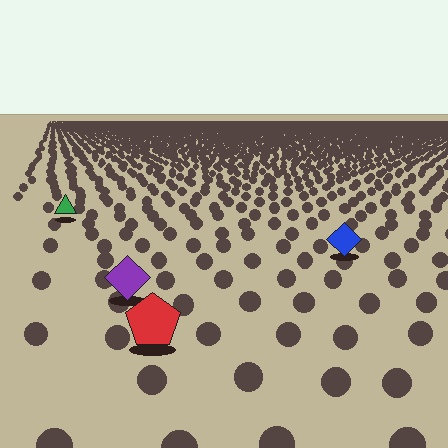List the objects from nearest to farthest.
From nearest to farthest: the red pentagon, the purple diamond, the blue diamond, the green triangle.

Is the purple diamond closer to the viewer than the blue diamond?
Yes. The purple diamond is closer — you can tell from the texture gradient: the ground texture is coarser near it.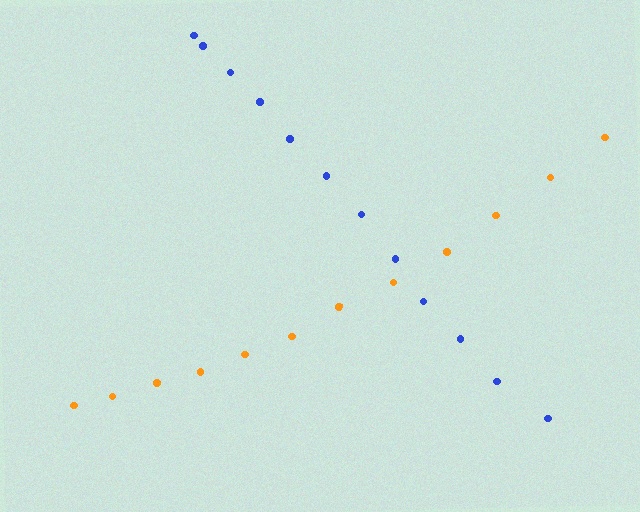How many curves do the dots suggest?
There are 2 distinct paths.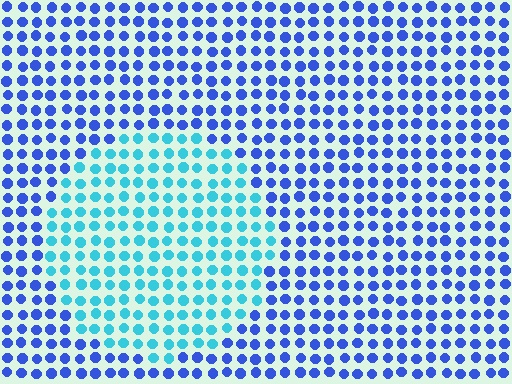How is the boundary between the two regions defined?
The boundary is defined purely by a slight shift in hue (about 42 degrees). Spacing, size, and orientation are identical on both sides.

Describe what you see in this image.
The image is filled with small blue elements in a uniform arrangement. A circle-shaped region is visible where the elements are tinted to a slightly different hue, forming a subtle color boundary.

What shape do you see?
I see a circle.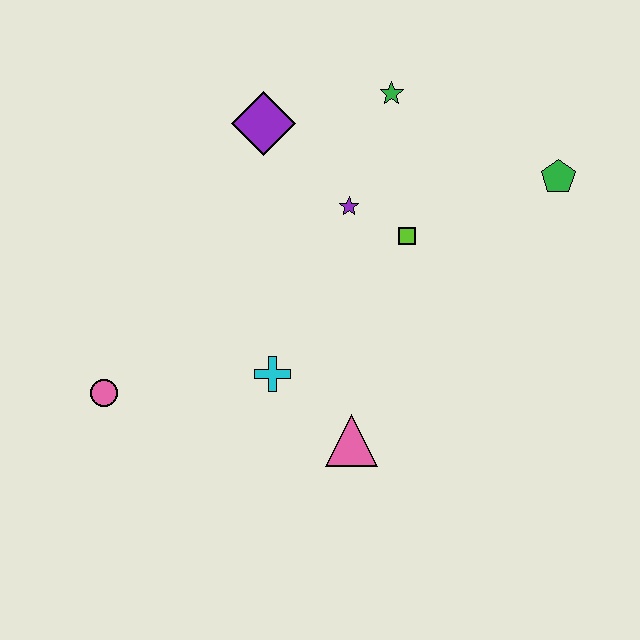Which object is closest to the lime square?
The purple star is closest to the lime square.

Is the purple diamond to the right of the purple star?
No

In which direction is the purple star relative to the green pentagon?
The purple star is to the left of the green pentagon.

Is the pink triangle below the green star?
Yes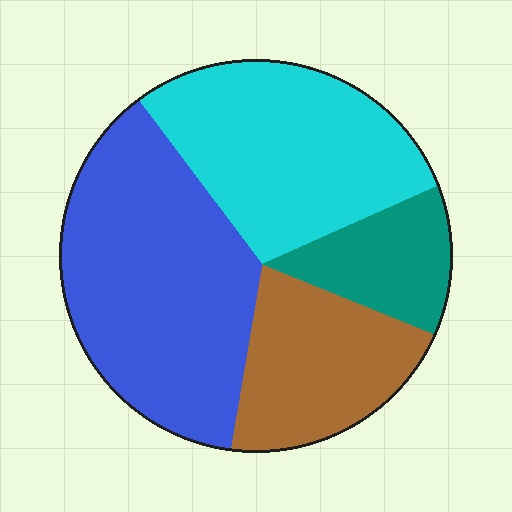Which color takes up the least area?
Teal, at roughly 10%.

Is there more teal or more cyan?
Cyan.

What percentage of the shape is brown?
Brown takes up less than a quarter of the shape.